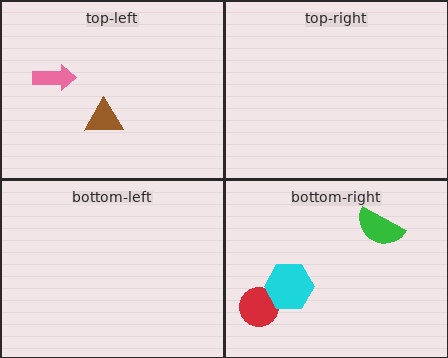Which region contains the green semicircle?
The bottom-right region.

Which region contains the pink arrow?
The top-left region.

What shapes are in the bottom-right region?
The green semicircle, the red circle, the cyan hexagon.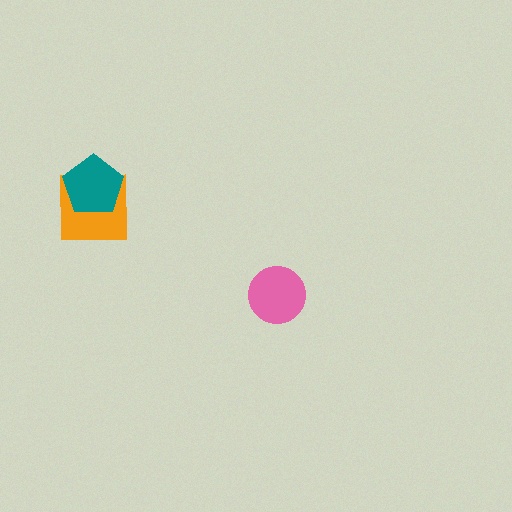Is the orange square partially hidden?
Yes, it is partially covered by another shape.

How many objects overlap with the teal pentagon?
1 object overlaps with the teal pentagon.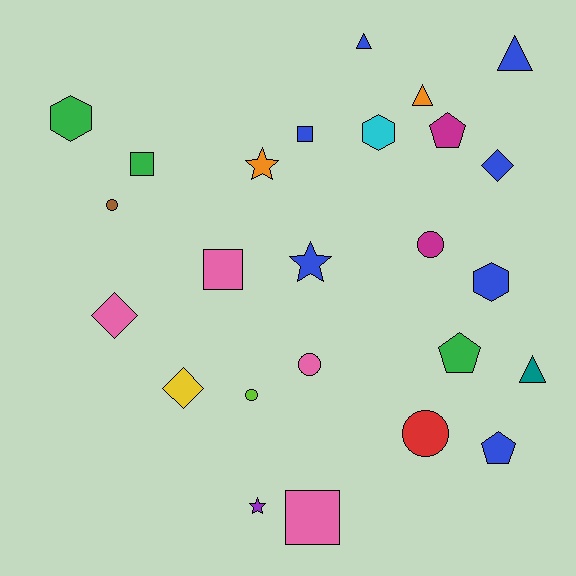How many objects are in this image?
There are 25 objects.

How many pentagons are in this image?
There are 3 pentagons.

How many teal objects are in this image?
There is 1 teal object.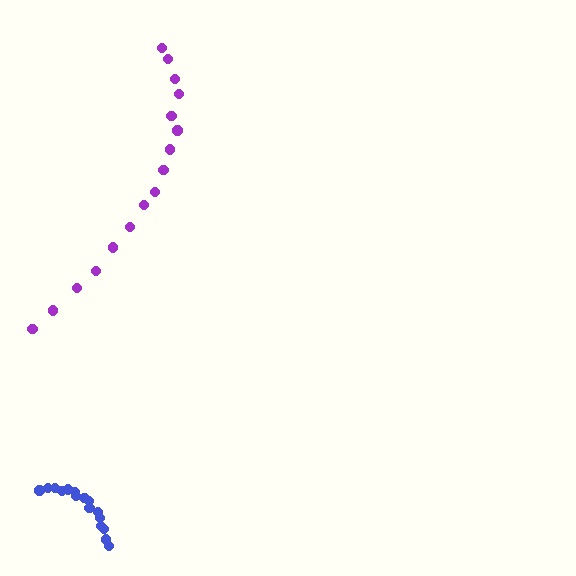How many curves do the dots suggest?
There are 2 distinct paths.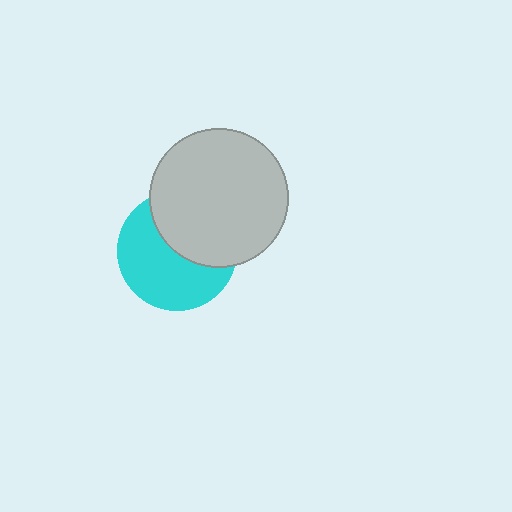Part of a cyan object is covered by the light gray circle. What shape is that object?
It is a circle.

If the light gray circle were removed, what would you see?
You would see the complete cyan circle.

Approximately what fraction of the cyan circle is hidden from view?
Roughly 43% of the cyan circle is hidden behind the light gray circle.